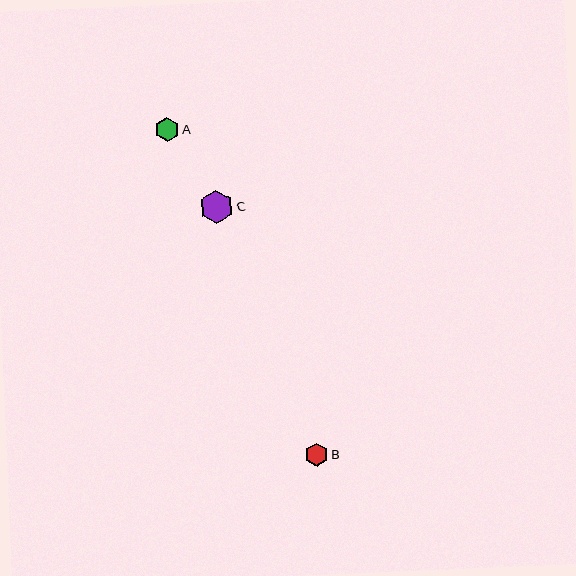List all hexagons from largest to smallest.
From largest to smallest: C, A, B.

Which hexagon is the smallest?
Hexagon B is the smallest with a size of approximately 23 pixels.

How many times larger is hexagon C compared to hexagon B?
Hexagon C is approximately 1.4 times the size of hexagon B.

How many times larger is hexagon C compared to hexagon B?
Hexagon C is approximately 1.4 times the size of hexagon B.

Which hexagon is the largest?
Hexagon C is the largest with a size of approximately 33 pixels.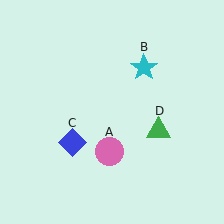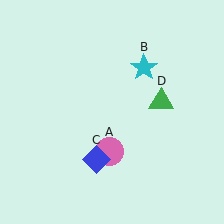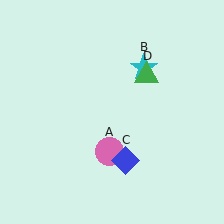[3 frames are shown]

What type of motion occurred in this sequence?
The blue diamond (object C), green triangle (object D) rotated counterclockwise around the center of the scene.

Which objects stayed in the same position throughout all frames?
Pink circle (object A) and cyan star (object B) remained stationary.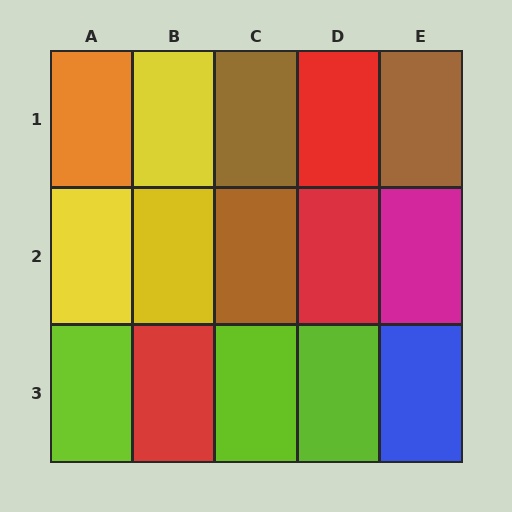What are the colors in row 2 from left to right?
Yellow, yellow, brown, red, magenta.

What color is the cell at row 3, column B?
Red.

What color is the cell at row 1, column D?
Red.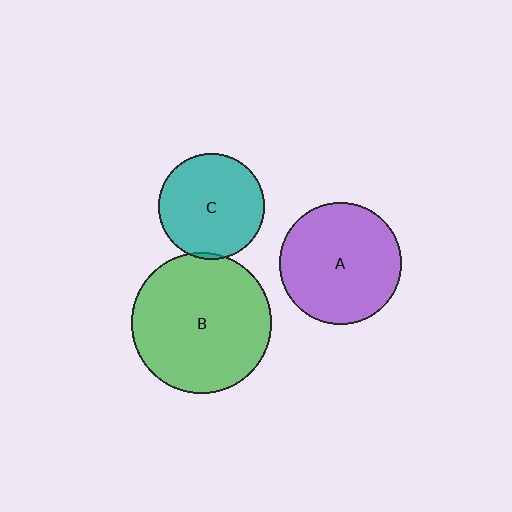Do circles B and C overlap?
Yes.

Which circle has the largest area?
Circle B (green).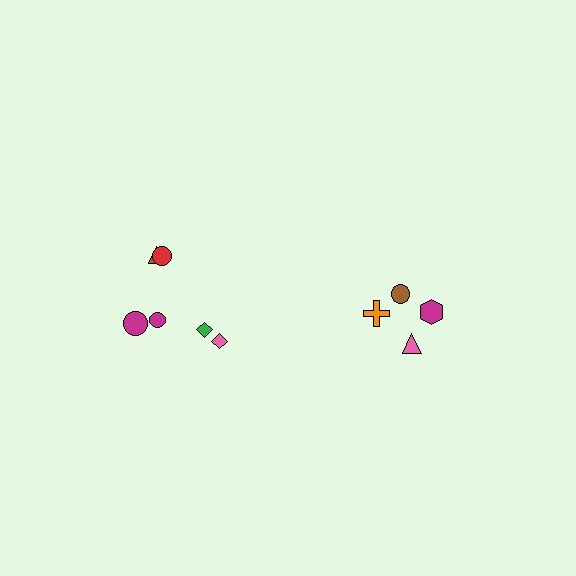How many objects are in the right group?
There are 4 objects.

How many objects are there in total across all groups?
There are 10 objects.